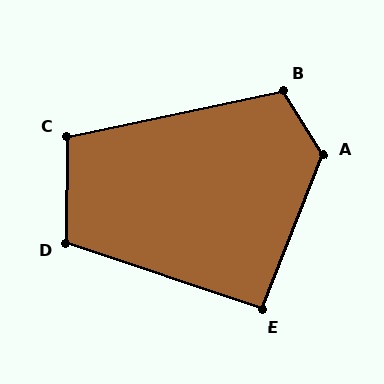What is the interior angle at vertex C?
Approximately 103 degrees (obtuse).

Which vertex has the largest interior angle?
A, at approximately 126 degrees.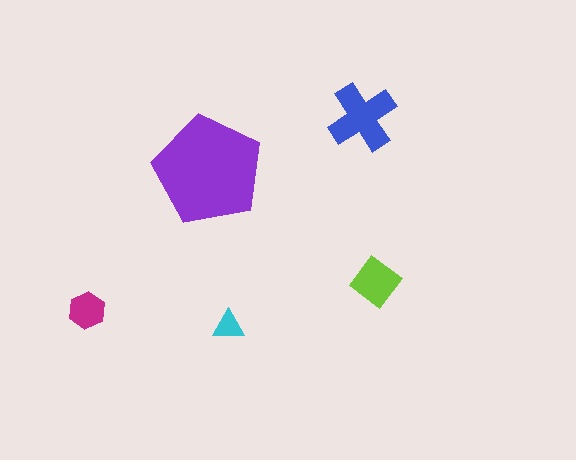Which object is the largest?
The purple pentagon.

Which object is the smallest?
The cyan triangle.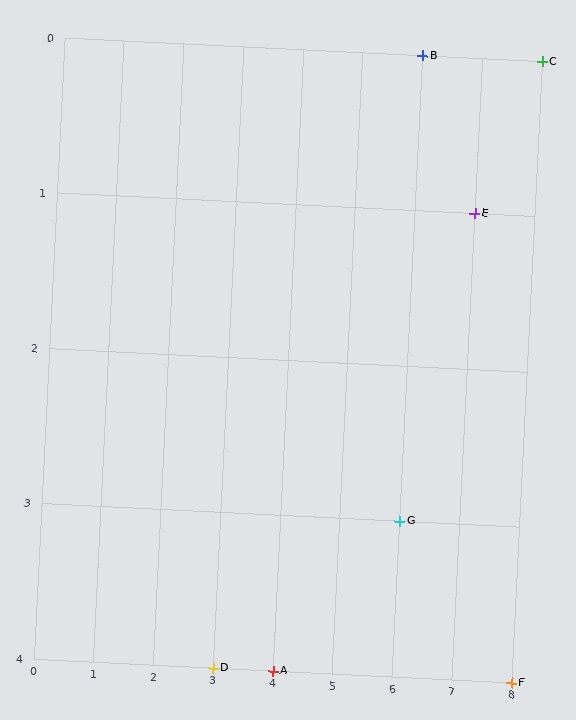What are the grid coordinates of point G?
Point G is at grid coordinates (6, 3).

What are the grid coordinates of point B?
Point B is at grid coordinates (6, 0).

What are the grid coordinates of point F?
Point F is at grid coordinates (8, 4).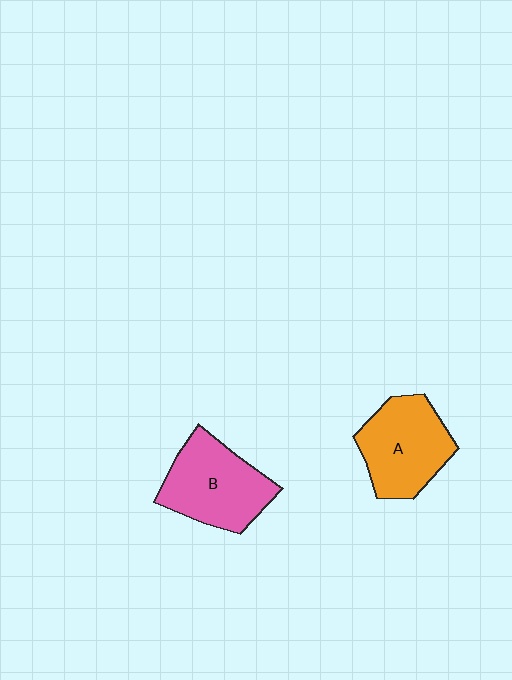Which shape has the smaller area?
Shape A (orange).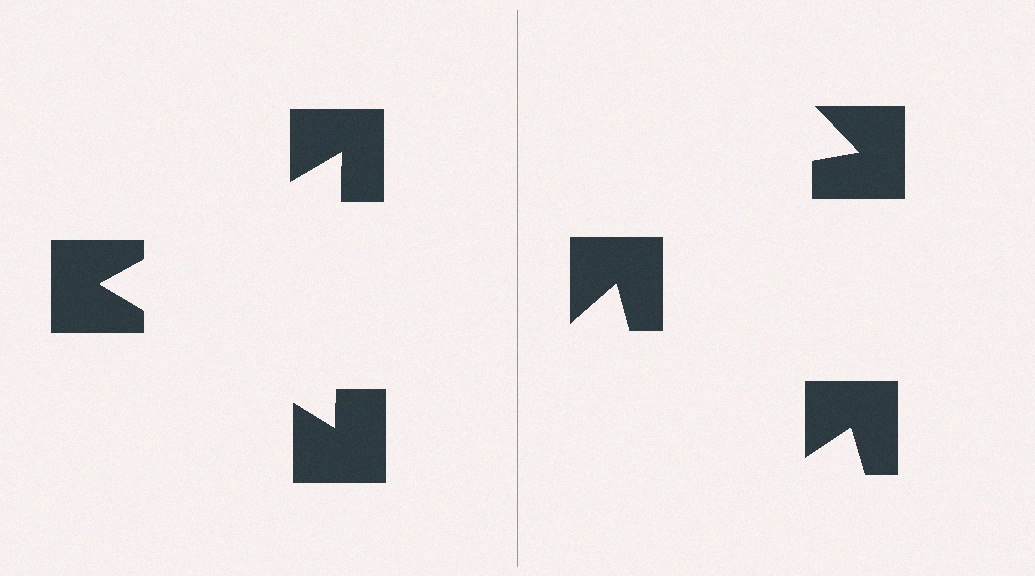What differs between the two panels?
The notched squares are positioned identically on both sides; only the wedge orientations differ. On the left they align to a triangle; on the right they are misaligned.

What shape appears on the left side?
An illusory triangle.